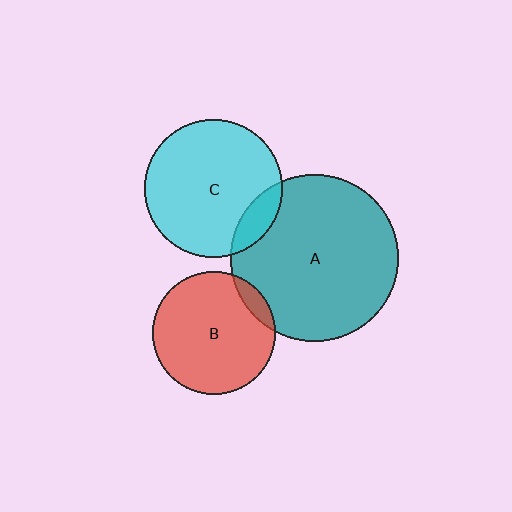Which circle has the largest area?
Circle A (teal).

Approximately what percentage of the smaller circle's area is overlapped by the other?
Approximately 15%.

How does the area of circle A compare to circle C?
Approximately 1.5 times.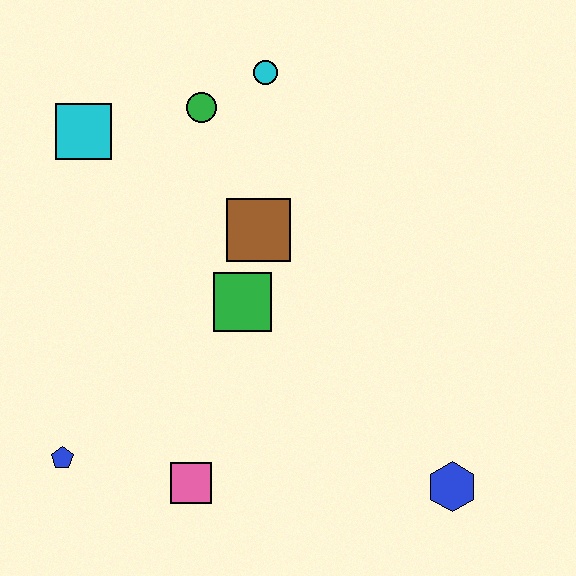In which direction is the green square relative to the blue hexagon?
The green square is to the left of the blue hexagon.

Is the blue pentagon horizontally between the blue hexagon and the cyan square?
No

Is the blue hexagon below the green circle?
Yes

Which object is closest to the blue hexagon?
The pink square is closest to the blue hexagon.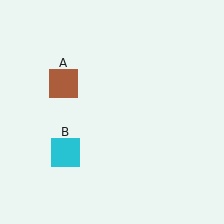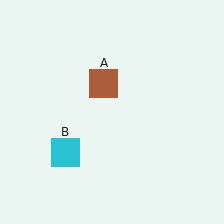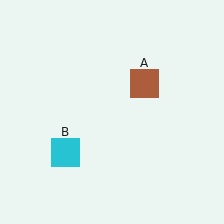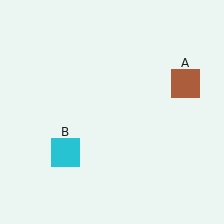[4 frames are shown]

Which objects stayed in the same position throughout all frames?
Cyan square (object B) remained stationary.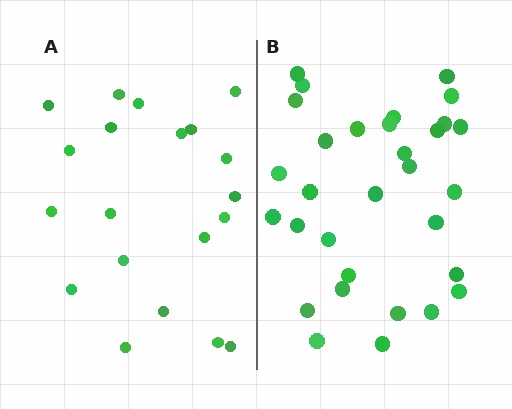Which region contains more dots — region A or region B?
Region B (the right region) has more dots.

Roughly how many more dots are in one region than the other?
Region B has roughly 12 or so more dots than region A.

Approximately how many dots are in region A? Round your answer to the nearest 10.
About 20 dots.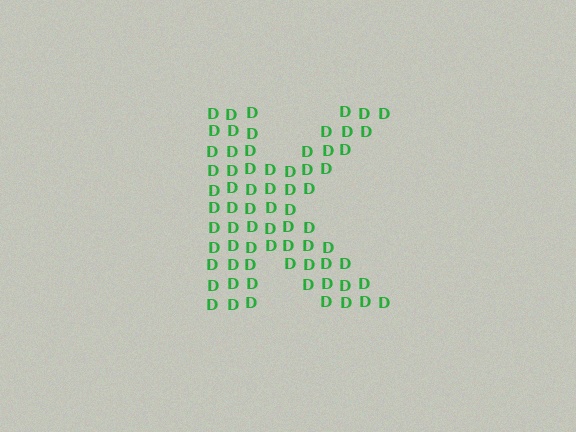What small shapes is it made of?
It is made of small letter D's.